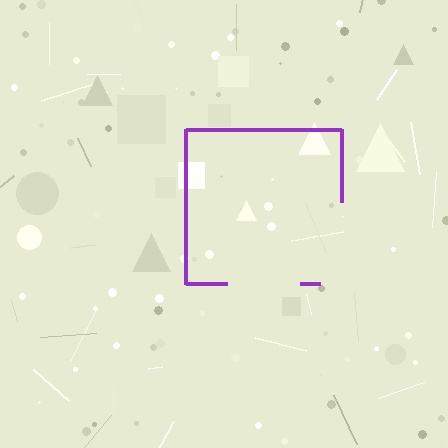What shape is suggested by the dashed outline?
The dashed outline suggests a square.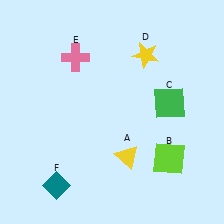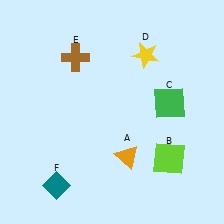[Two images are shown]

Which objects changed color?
A changed from yellow to orange. E changed from pink to brown.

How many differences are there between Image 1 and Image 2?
There are 2 differences between the two images.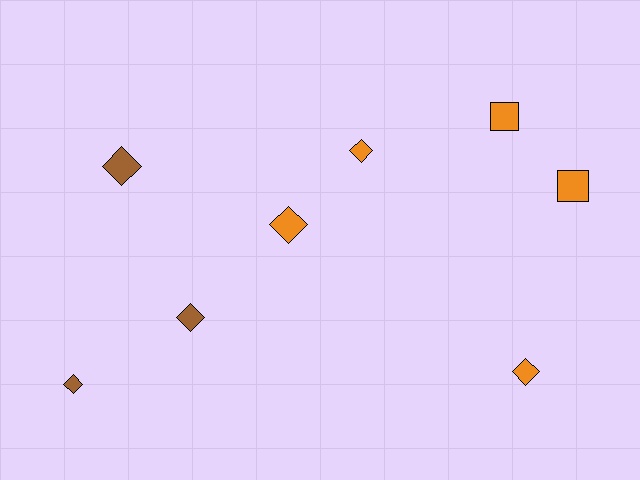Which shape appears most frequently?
Diamond, with 6 objects.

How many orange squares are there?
There are 2 orange squares.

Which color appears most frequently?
Orange, with 5 objects.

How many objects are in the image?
There are 8 objects.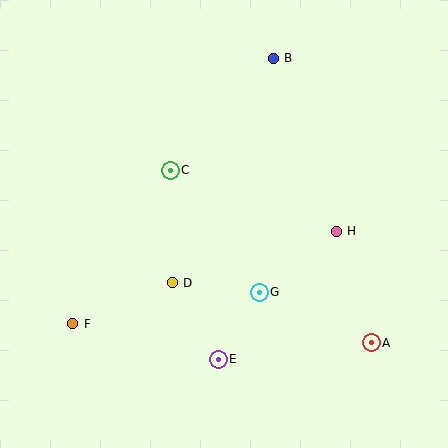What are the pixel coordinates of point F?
Point F is at (73, 324).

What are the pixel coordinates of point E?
Point E is at (218, 359).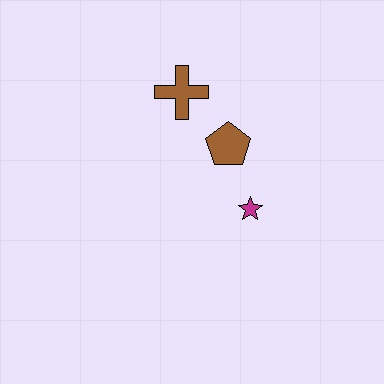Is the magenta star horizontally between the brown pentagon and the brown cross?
No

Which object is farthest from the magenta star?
The brown cross is farthest from the magenta star.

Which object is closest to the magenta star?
The brown pentagon is closest to the magenta star.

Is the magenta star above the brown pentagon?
No